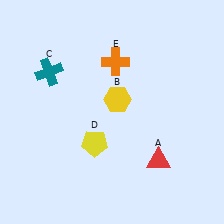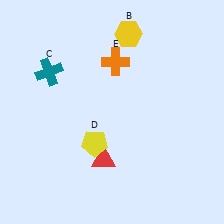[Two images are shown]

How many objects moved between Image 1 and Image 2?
2 objects moved between the two images.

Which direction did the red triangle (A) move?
The red triangle (A) moved left.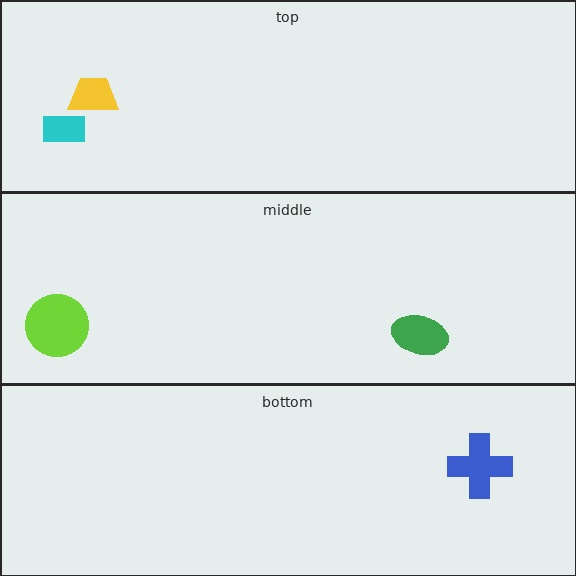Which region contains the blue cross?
The bottom region.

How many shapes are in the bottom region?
1.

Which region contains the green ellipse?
The middle region.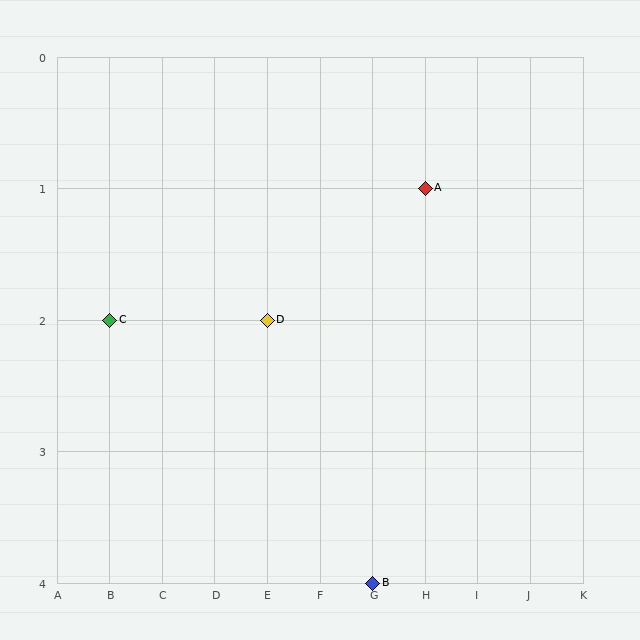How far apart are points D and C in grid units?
Points D and C are 3 columns apart.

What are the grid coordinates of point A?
Point A is at grid coordinates (H, 1).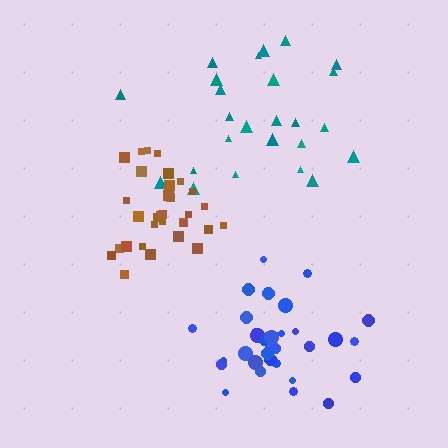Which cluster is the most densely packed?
Brown.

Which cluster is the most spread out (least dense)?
Teal.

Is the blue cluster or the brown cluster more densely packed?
Brown.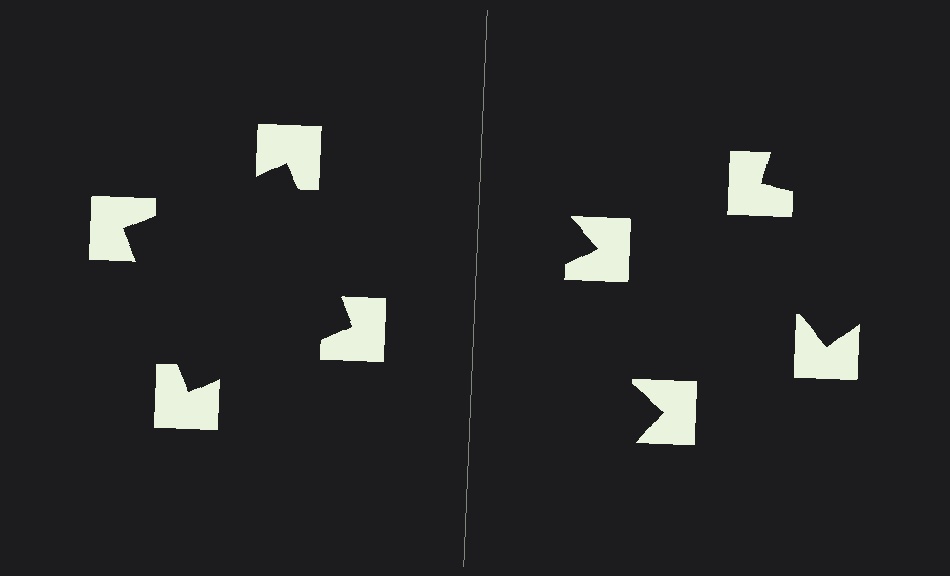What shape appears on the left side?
An illusory square.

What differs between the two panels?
The notched squares are positioned identically on both sides; only the wedge orientations differ. On the left they align to a square; on the right they are misaligned.